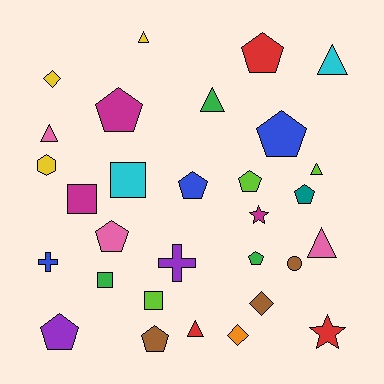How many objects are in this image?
There are 30 objects.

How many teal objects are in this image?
There is 1 teal object.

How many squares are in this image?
There are 4 squares.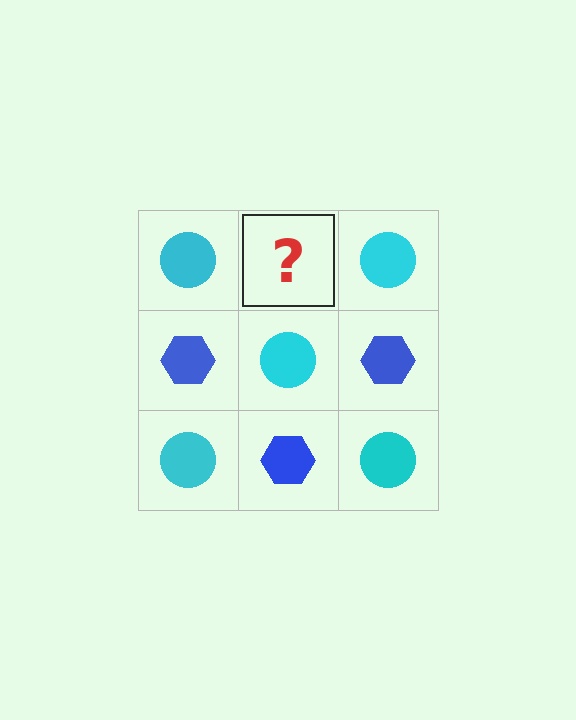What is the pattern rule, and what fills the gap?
The rule is that it alternates cyan circle and blue hexagon in a checkerboard pattern. The gap should be filled with a blue hexagon.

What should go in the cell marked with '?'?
The missing cell should contain a blue hexagon.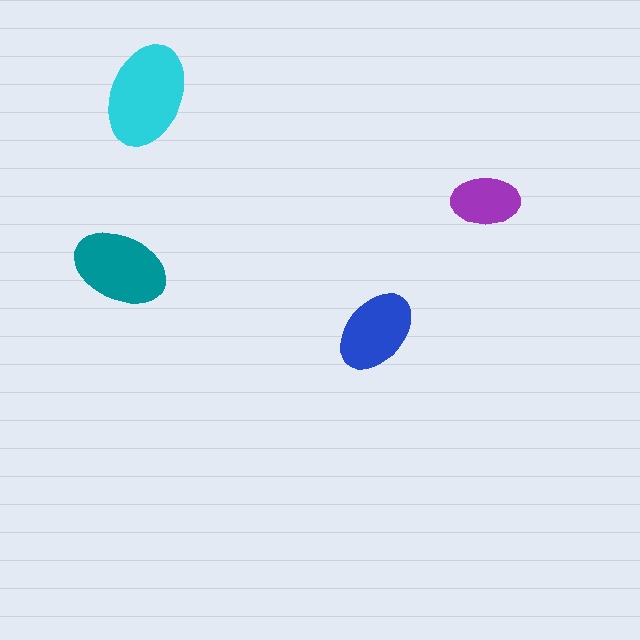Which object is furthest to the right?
The purple ellipse is rightmost.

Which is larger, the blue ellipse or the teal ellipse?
The teal one.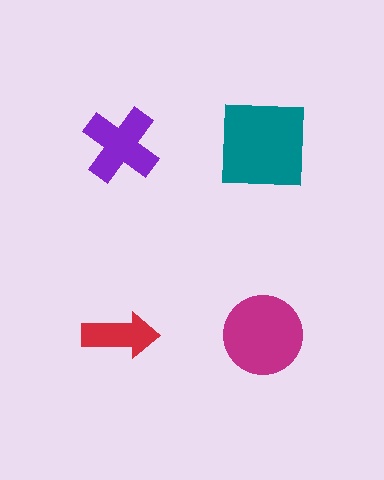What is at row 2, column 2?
A magenta circle.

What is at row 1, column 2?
A teal square.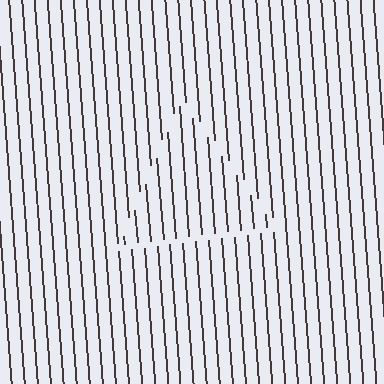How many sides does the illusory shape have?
3 sides — the line-ends trace a triangle.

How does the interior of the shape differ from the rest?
The interior of the shape contains the same grating, shifted by half a period — the contour is defined by the phase discontinuity where line-ends from the inner and outer gratings abut.